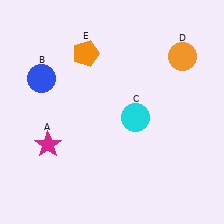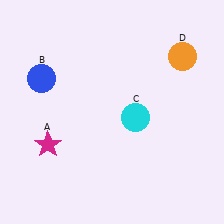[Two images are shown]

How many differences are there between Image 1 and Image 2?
There is 1 difference between the two images.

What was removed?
The orange pentagon (E) was removed in Image 2.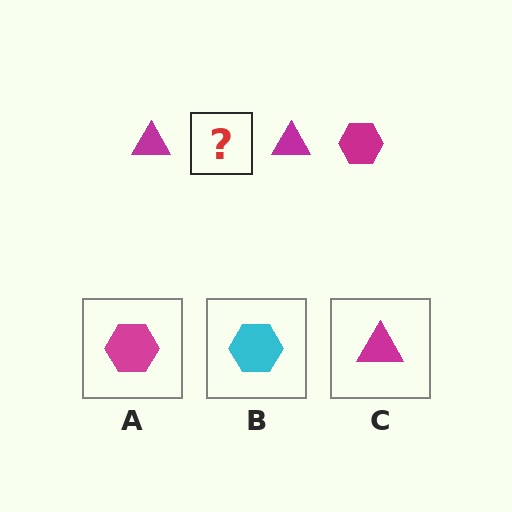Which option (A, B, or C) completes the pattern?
A.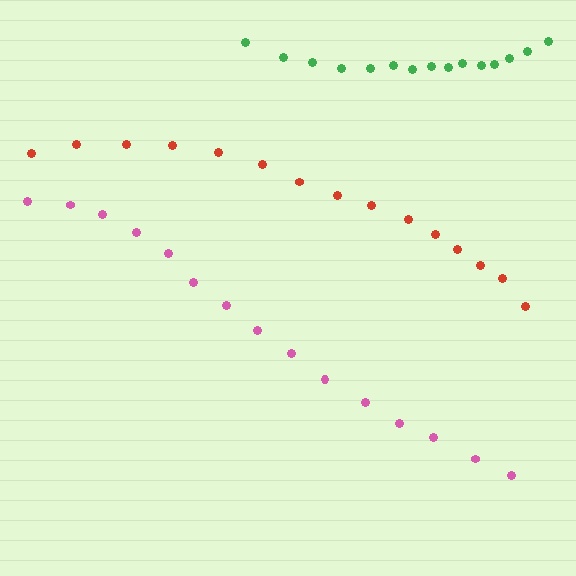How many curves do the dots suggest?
There are 3 distinct paths.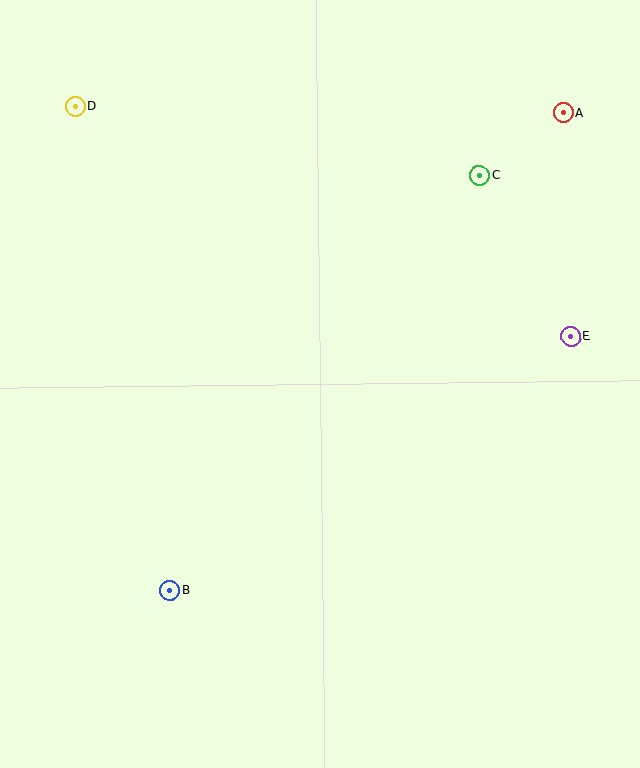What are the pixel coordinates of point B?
Point B is at (170, 590).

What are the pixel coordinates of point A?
Point A is at (563, 113).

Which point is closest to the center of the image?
Point B at (170, 590) is closest to the center.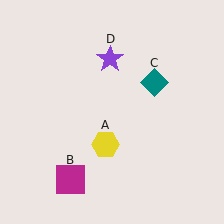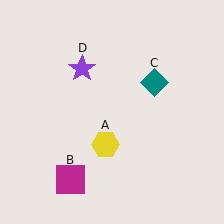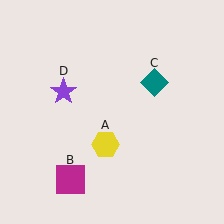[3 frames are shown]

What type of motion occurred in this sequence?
The purple star (object D) rotated counterclockwise around the center of the scene.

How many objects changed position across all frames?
1 object changed position: purple star (object D).